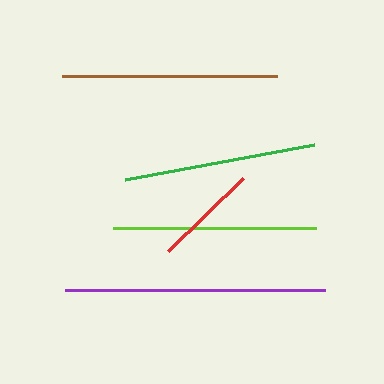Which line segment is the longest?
The purple line is the longest at approximately 260 pixels.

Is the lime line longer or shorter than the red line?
The lime line is longer than the red line.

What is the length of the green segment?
The green segment is approximately 192 pixels long.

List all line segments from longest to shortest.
From longest to shortest: purple, brown, lime, green, red.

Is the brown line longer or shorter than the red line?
The brown line is longer than the red line.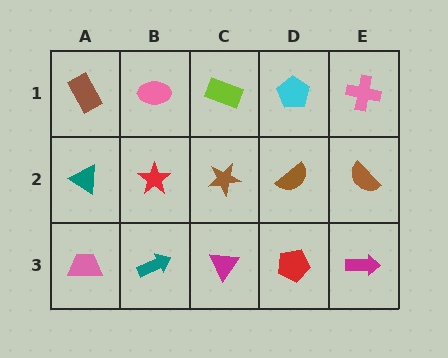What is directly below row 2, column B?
A teal arrow.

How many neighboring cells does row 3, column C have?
3.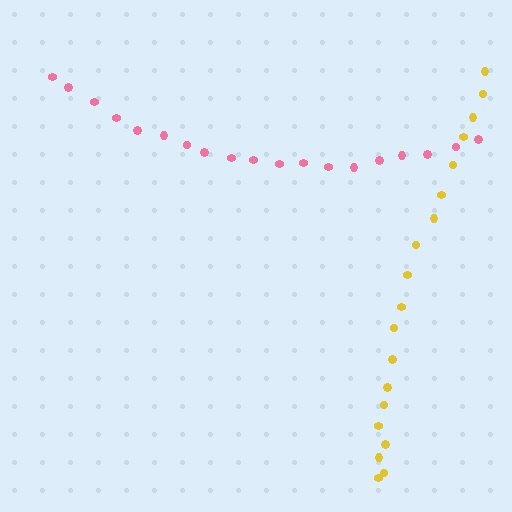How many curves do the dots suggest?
There are 2 distinct paths.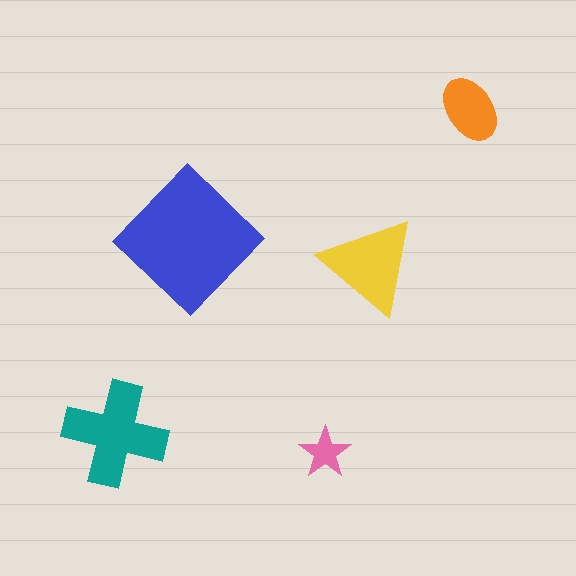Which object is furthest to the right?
The orange ellipse is rightmost.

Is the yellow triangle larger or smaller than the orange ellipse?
Larger.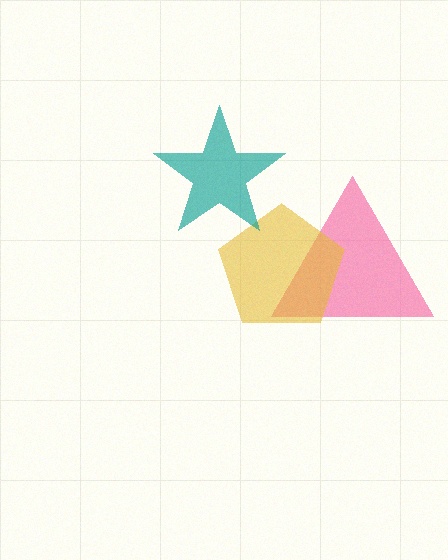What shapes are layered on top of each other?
The layered shapes are: a pink triangle, a yellow pentagon, a teal star.